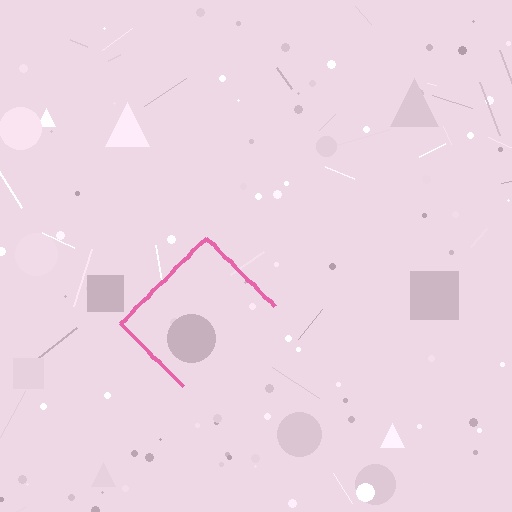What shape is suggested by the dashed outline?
The dashed outline suggests a diamond.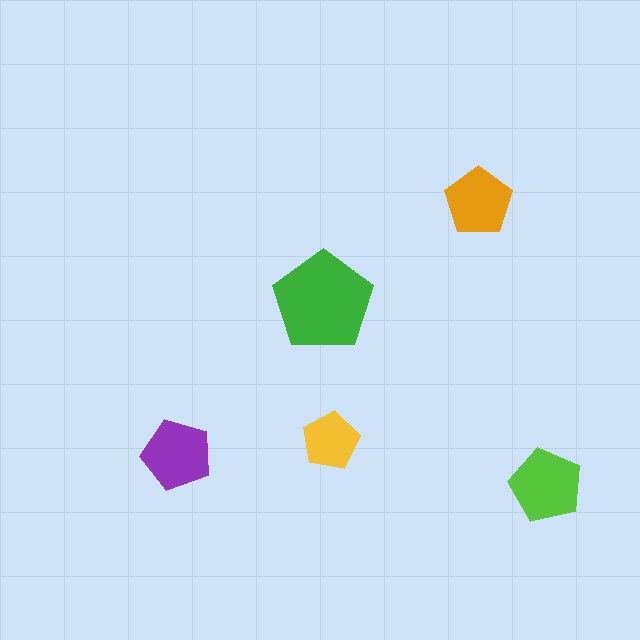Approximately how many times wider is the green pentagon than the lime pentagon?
About 1.5 times wider.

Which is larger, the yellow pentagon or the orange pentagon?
The orange one.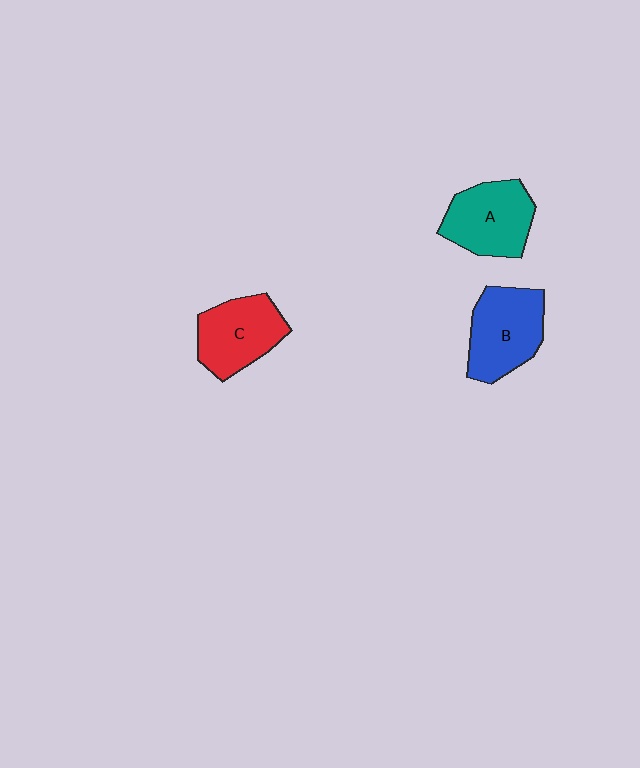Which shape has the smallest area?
Shape C (red).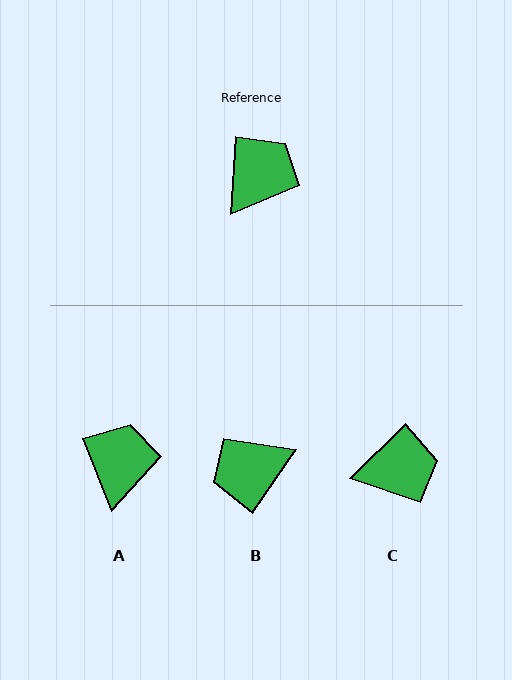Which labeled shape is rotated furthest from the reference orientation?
B, about 149 degrees away.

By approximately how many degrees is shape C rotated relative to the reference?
Approximately 41 degrees clockwise.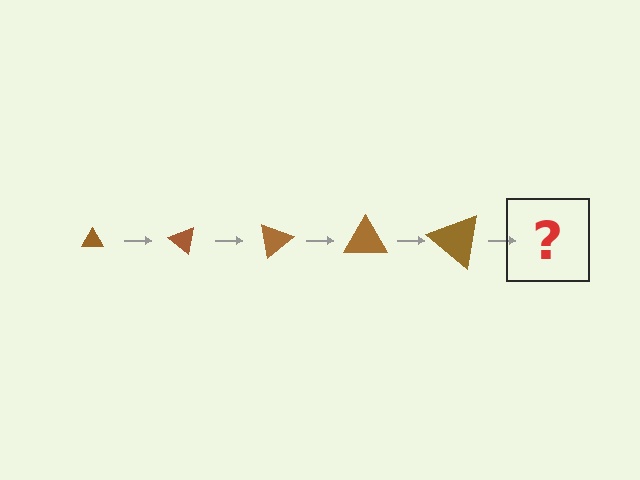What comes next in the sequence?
The next element should be a triangle, larger than the previous one and rotated 200 degrees from the start.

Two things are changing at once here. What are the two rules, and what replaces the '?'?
The two rules are that the triangle grows larger each step and it rotates 40 degrees each step. The '?' should be a triangle, larger than the previous one and rotated 200 degrees from the start.